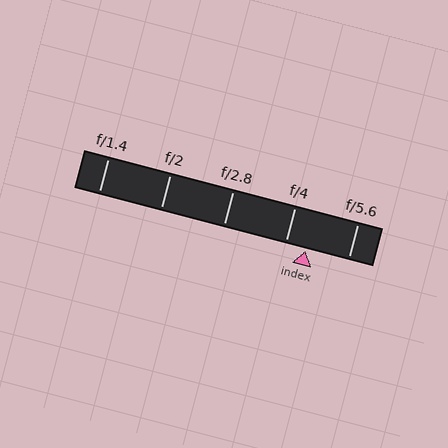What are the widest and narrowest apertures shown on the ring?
The widest aperture shown is f/1.4 and the narrowest is f/5.6.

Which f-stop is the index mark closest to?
The index mark is closest to f/4.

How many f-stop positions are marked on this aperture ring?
There are 5 f-stop positions marked.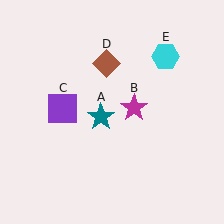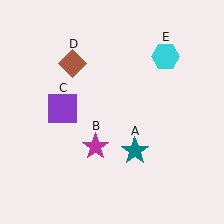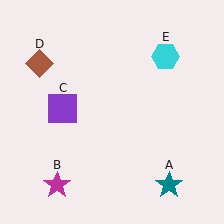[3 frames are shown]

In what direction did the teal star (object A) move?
The teal star (object A) moved down and to the right.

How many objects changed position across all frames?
3 objects changed position: teal star (object A), magenta star (object B), brown diamond (object D).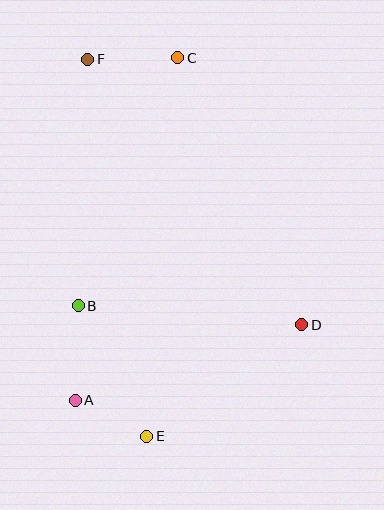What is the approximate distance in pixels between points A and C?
The distance between A and C is approximately 357 pixels.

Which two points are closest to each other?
Points A and E are closest to each other.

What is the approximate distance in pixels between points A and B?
The distance between A and B is approximately 94 pixels.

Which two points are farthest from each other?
Points E and F are farthest from each other.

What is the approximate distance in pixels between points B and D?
The distance between B and D is approximately 224 pixels.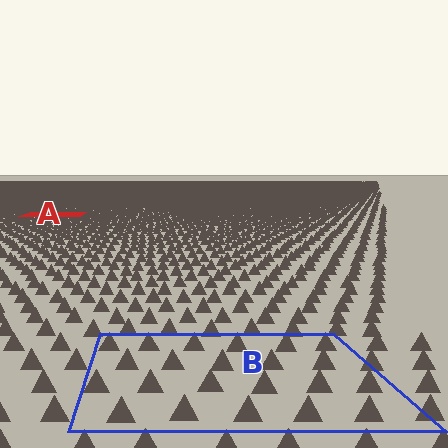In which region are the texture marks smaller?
The texture marks are smaller in region A, because it is farther away.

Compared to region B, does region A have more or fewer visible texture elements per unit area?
Region A has more texture elements per unit area — they are packed more densely because it is farther away.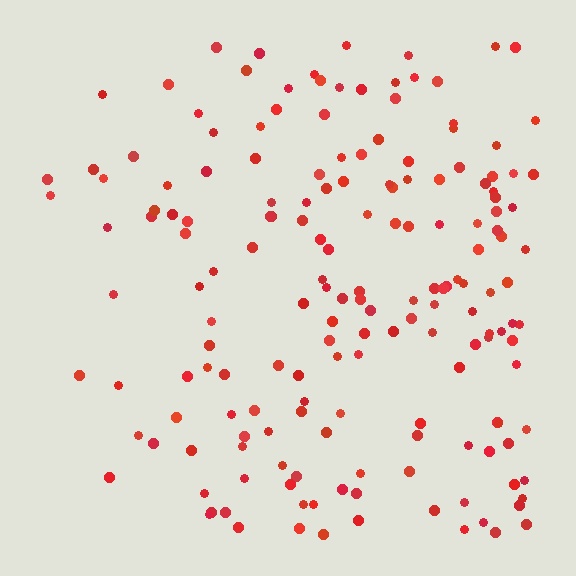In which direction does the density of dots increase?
From left to right, with the right side densest.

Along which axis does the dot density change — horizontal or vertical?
Horizontal.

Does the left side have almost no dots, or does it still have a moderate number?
Still a moderate number, just noticeably fewer than the right.